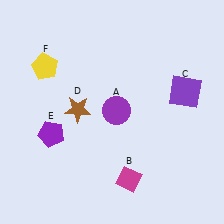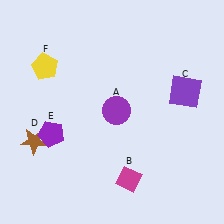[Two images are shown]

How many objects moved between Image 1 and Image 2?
1 object moved between the two images.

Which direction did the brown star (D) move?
The brown star (D) moved left.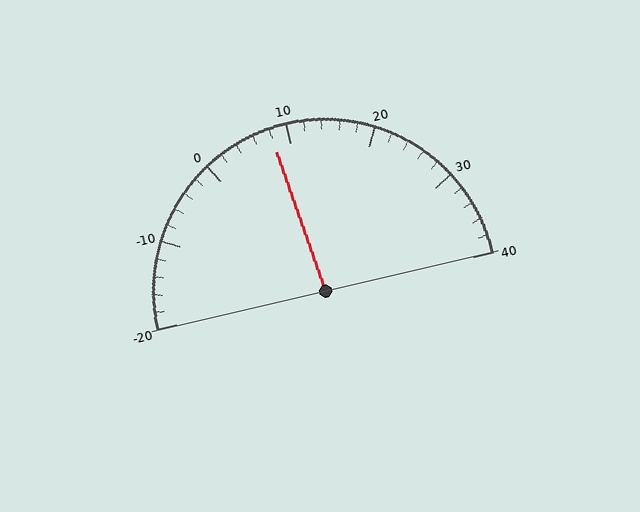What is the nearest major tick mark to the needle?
The nearest major tick mark is 10.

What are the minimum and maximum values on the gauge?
The gauge ranges from -20 to 40.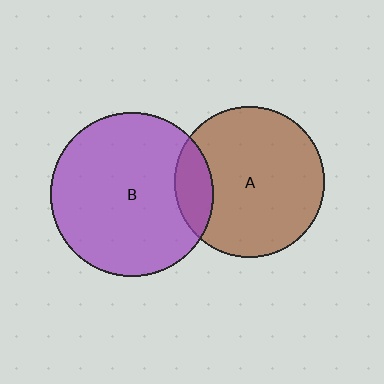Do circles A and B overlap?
Yes.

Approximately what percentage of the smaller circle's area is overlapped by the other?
Approximately 15%.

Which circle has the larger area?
Circle B (purple).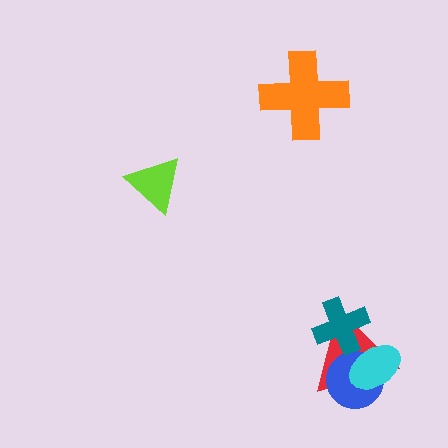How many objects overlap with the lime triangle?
0 objects overlap with the lime triangle.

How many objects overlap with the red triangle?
3 objects overlap with the red triangle.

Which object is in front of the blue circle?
The cyan ellipse is in front of the blue circle.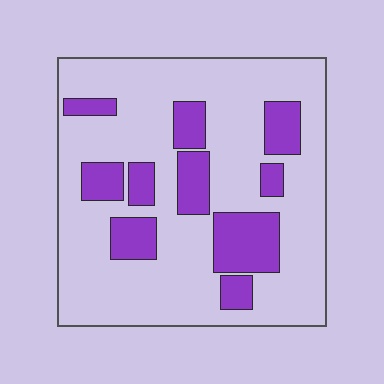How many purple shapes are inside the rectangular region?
10.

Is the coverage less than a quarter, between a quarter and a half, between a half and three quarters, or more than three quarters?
Less than a quarter.